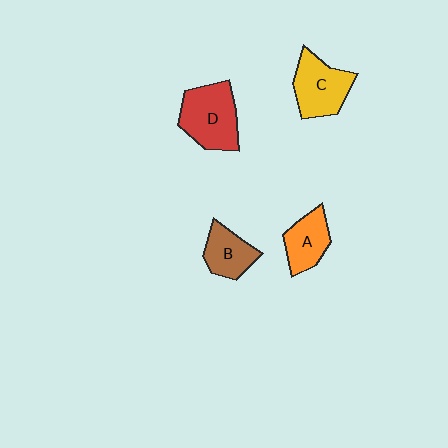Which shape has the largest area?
Shape D (red).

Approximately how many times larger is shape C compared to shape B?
Approximately 1.4 times.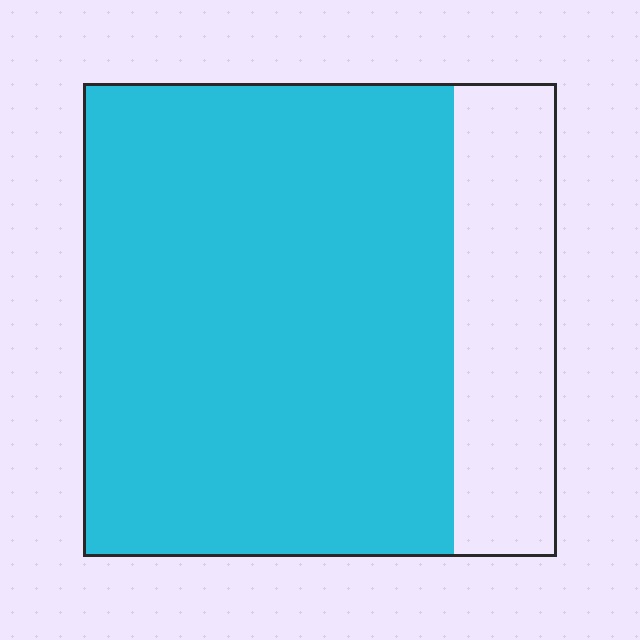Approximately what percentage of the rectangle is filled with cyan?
Approximately 80%.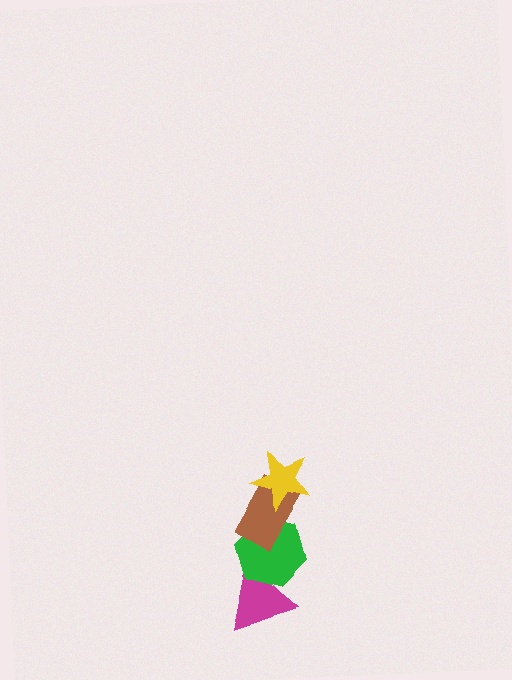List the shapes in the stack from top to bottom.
From top to bottom: the yellow star, the brown rectangle, the green hexagon, the magenta triangle.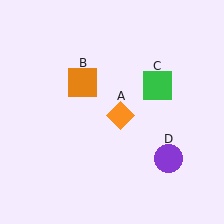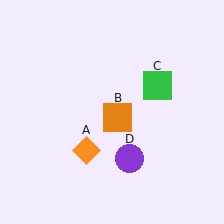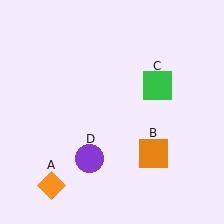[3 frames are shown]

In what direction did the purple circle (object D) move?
The purple circle (object D) moved left.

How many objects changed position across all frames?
3 objects changed position: orange diamond (object A), orange square (object B), purple circle (object D).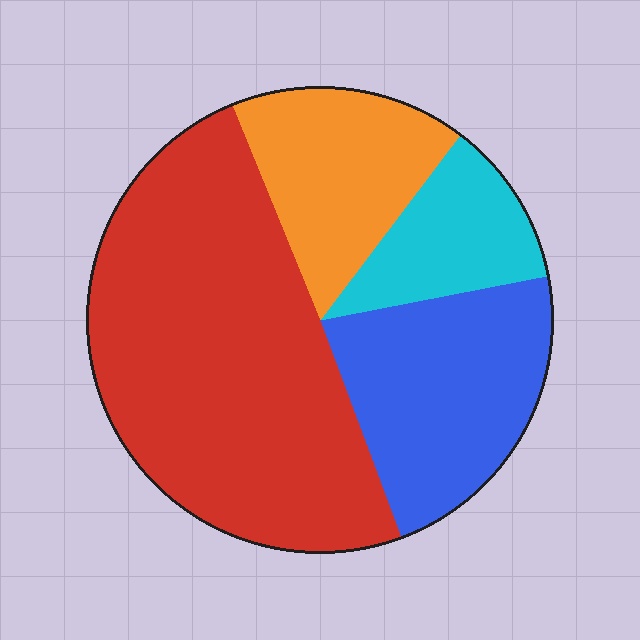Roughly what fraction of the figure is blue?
Blue covers 22% of the figure.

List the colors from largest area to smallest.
From largest to smallest: red, blue, orange, cyan.